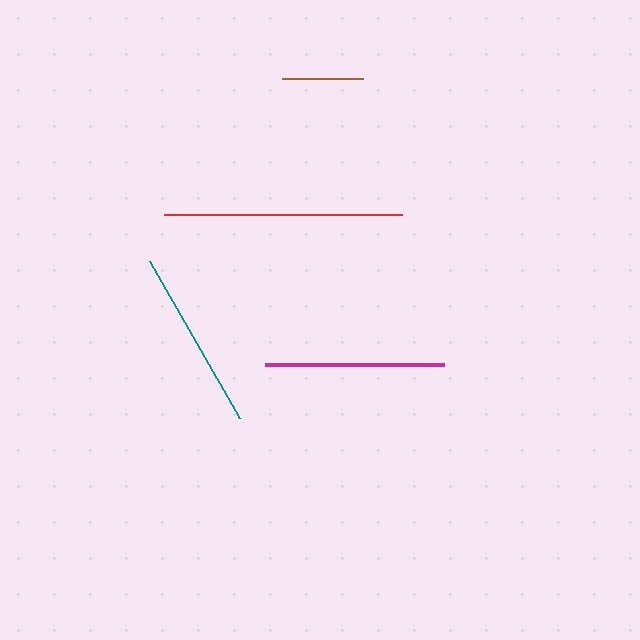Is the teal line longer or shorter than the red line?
The red line is longer than the teal line.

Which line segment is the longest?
The red line is the longest at approximately 238 pixels.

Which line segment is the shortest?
The brown line is the shortest at approximately 81 pixels.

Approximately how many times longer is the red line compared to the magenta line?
The red line is approximately 1.3 times the length of the magenta line.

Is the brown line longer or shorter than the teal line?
The teal line is longer than the brown line.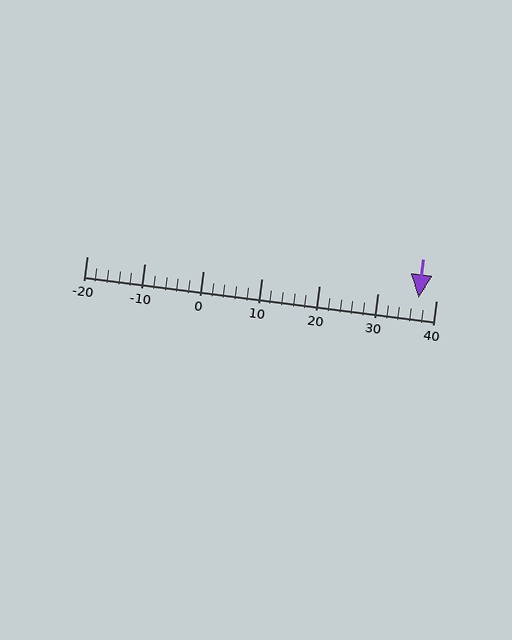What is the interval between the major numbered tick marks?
The major tick marks are spaced 10 units apart.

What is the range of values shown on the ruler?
The ruler shows values from -20 to 40.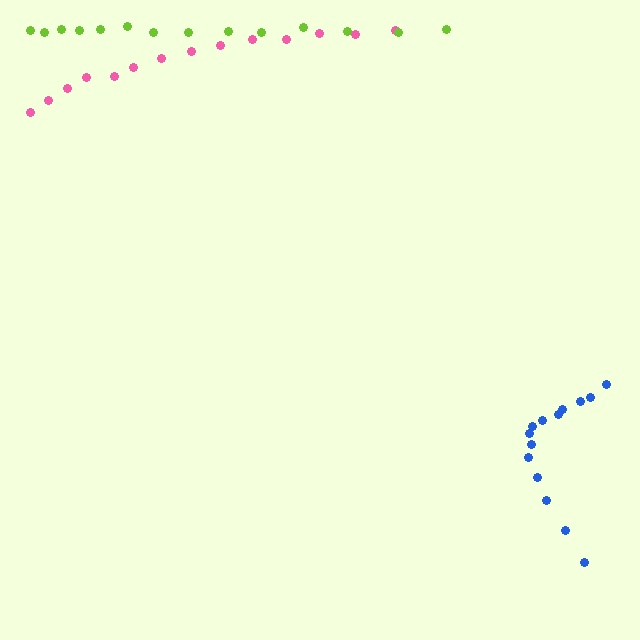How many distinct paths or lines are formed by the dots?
There are 3 distinct paths.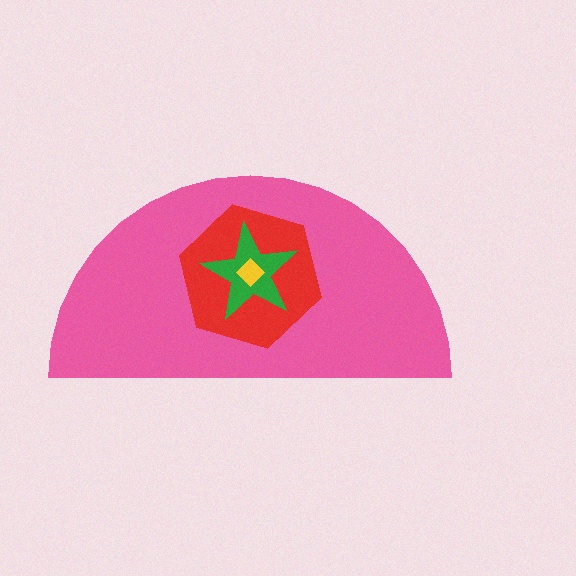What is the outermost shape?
The pink semicircle.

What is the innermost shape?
The yellow diamond.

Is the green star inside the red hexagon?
Yes.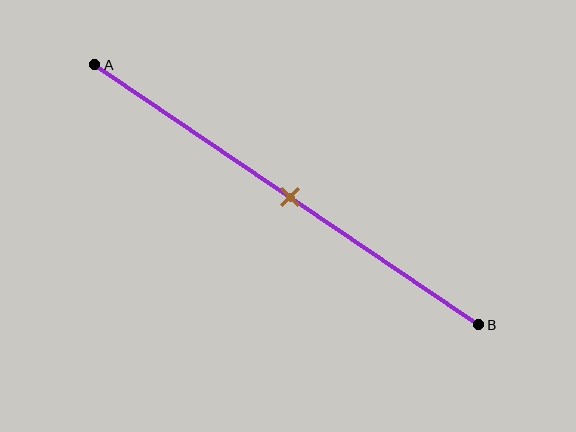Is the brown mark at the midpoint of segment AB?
Yes, the mark is approximately at the midpoint.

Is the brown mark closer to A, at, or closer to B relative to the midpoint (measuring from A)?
The brown mark is approximately at the midpoint of segment AB.